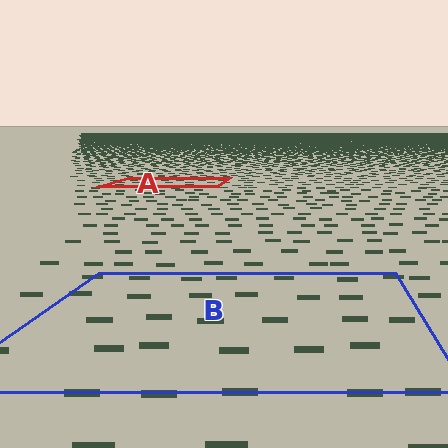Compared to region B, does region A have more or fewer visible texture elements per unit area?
Region A has more texture elements per unit area — they are packed more densely because it is farther away.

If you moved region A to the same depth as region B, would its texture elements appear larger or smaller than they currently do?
They would appear larger. At a closer depth, the same texture elements are projected at a bigger on-screen size.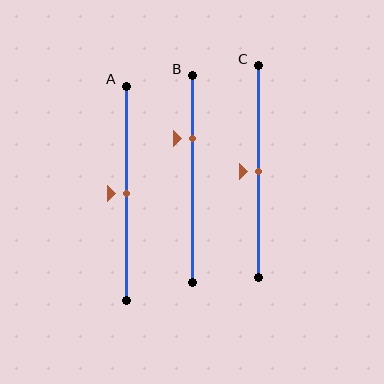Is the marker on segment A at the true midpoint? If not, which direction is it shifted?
Yes, the marker on segment A is at the true midpoint.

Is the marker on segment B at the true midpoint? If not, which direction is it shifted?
No, the marker on segment B is shifted upward by about 19% of the segment length.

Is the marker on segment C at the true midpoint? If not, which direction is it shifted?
Yes, the marker on segment C is at the true midpoint.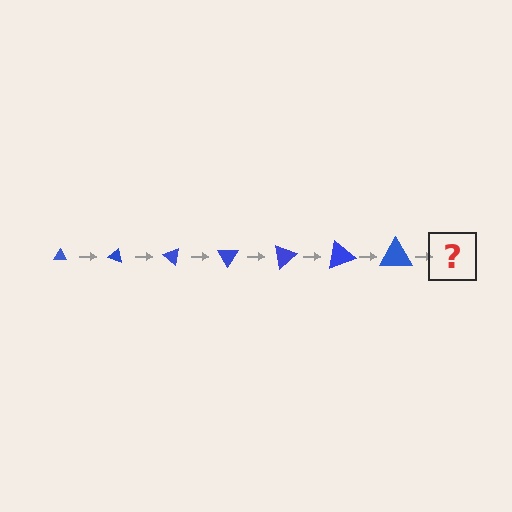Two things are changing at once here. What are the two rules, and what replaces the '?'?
The two rules are that the triangle grows larger each step and it rotates 20 degrees each step. The '?' should be a triangle, larger than the previous one and rotated 140 degrees from the start.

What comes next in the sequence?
The next element should be a triangle, larger than the previous one and rotated 140 degrees from the start.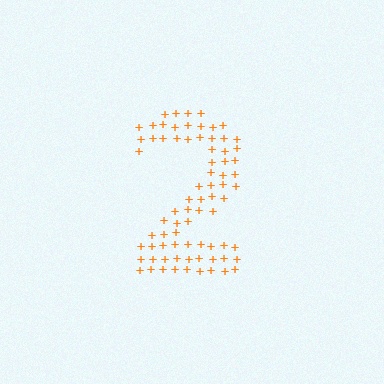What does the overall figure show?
The overall figure shows the digit 2.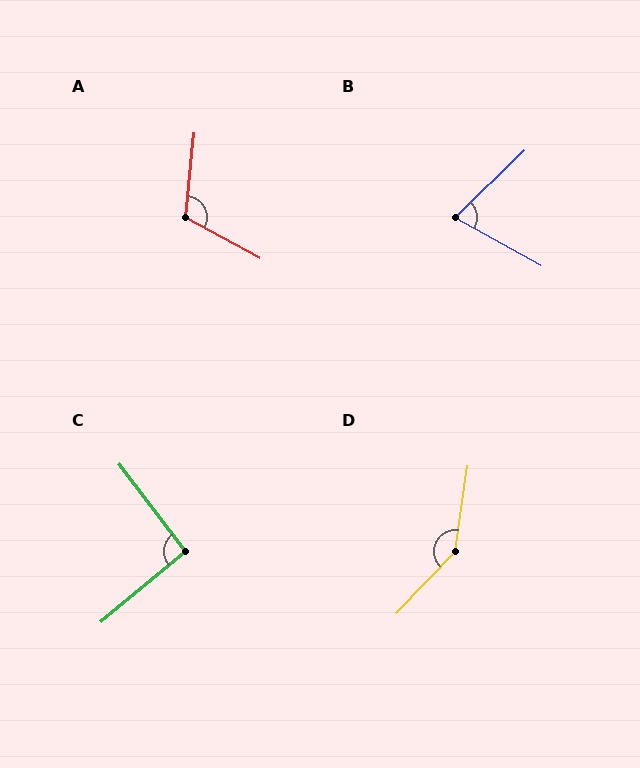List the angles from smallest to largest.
B (73°), C (93°), A (113°), D (145°).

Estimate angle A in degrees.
Approximately 113 degrees.